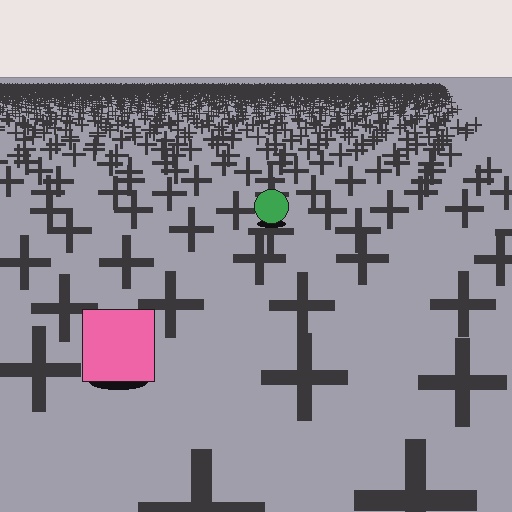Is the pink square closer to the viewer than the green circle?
Yes. The pink square is closer — you can tell from the texture gradient: the ground texture is coarser near it.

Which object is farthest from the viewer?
The green circle is farthest from the viewer. It appears smaller and the ground texture around it is denser.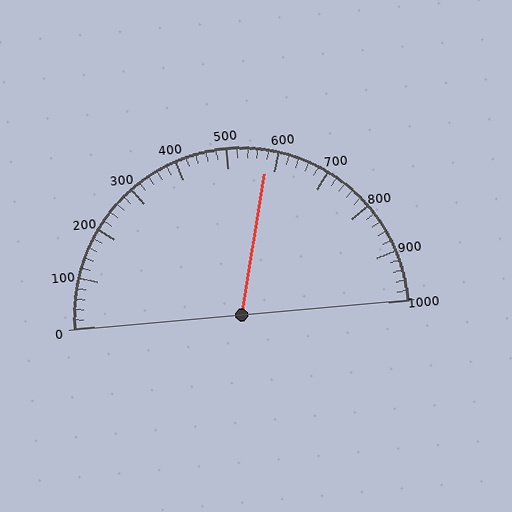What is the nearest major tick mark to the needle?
The nearest major tick mark is 600.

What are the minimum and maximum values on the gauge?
The gauge ranges from 0 to 1000.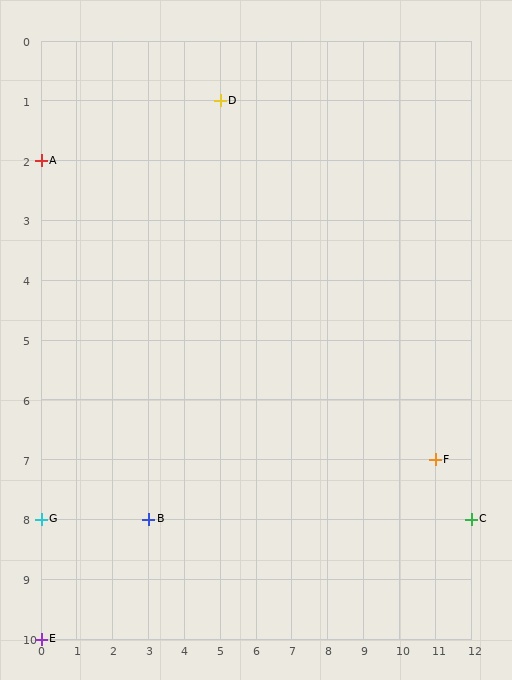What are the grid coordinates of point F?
Point F is at grid coordinates (11, 7).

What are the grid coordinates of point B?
Point B is at grid coordinates (3, 8).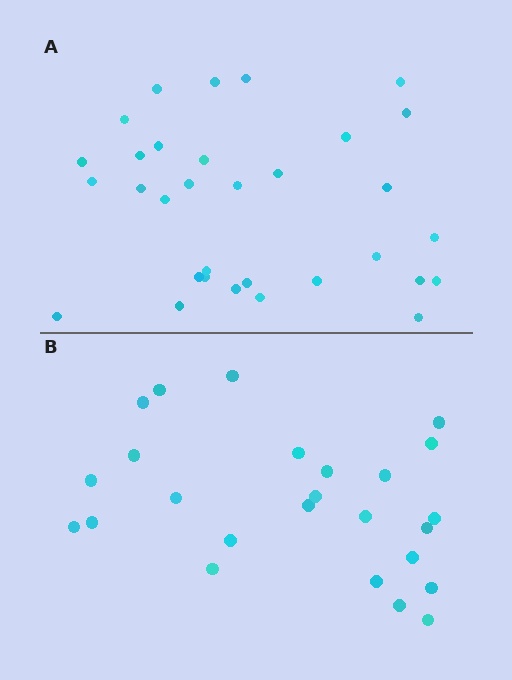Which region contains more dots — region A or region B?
Region A (the top region) has more dots.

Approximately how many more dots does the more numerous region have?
Region A has roughly 8 or so more dots than region B.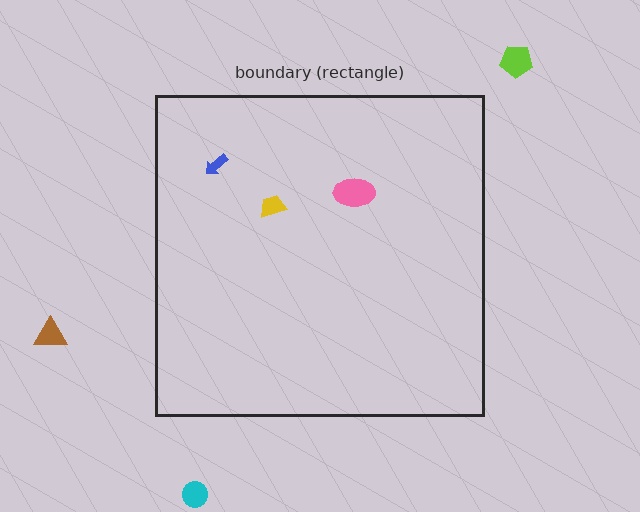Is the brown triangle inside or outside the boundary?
Outside.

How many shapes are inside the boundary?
3 inside, 3 outside.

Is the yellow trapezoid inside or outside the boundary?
Inside.